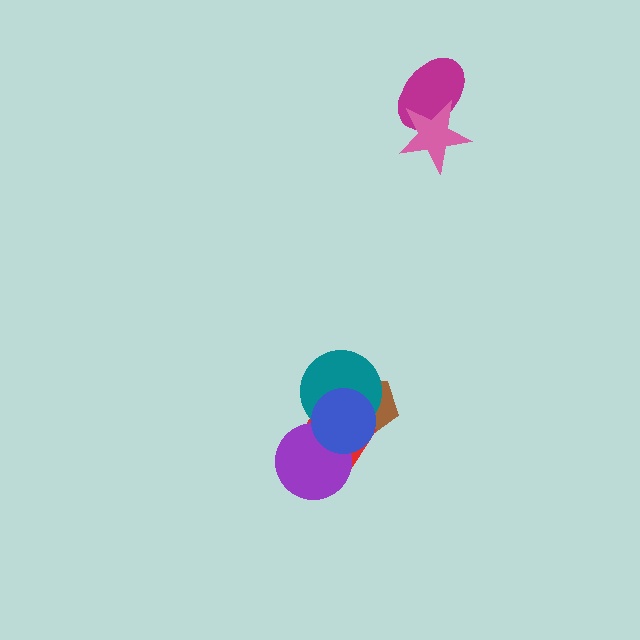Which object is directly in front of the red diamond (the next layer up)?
The purple circle is directly in front of the red diamond.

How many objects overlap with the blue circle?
4 objects overlap with the blue circle.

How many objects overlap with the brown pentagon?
3 objects overlap with the brown pentagon.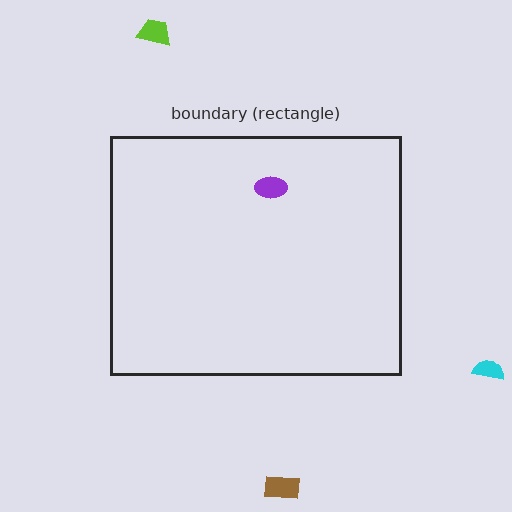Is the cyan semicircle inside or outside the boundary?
Outside.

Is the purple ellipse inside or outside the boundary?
Inside.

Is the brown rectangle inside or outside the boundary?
Outside.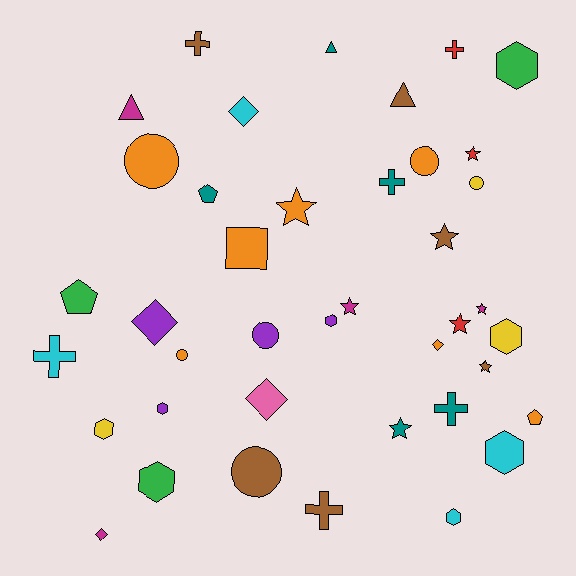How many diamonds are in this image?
There are 5 diamonds.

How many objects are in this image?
There are 40 objects.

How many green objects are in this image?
There are 3 green objects.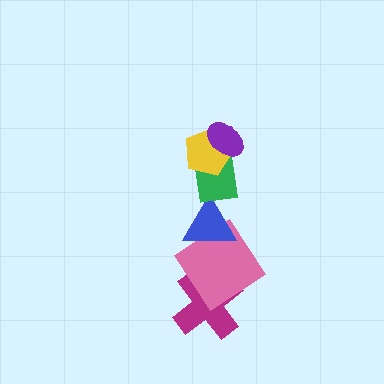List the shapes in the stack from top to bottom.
From top to bottom: the purple ellipse, the yellow pentagon, the green rectangle, the blue triangle, the pink diamond, the magenta cross.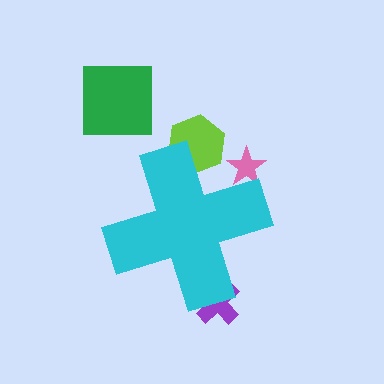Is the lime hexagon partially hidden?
Yes, the lime hexagon is partially hidden behind the cyan cross.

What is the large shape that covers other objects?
A cyan cross.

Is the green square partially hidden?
No, the green square is fully visible.